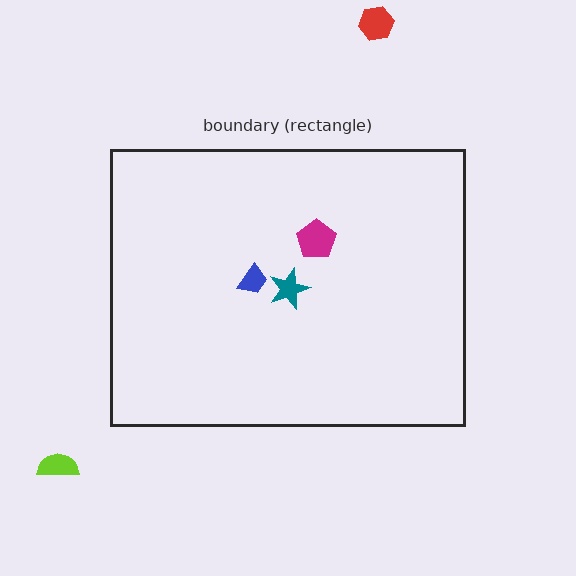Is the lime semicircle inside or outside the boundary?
Outside.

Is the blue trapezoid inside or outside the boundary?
Inside.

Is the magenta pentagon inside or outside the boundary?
Inside.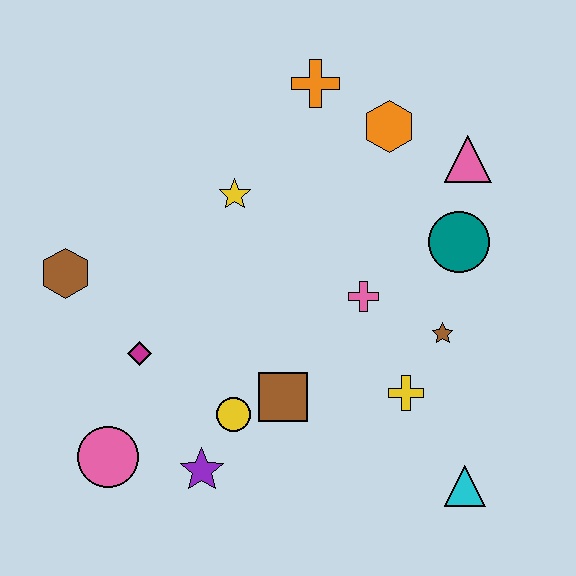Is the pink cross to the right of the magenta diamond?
Yes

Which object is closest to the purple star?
The yellow circle is closest to the purple star.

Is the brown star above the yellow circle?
Yes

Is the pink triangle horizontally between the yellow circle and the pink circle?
No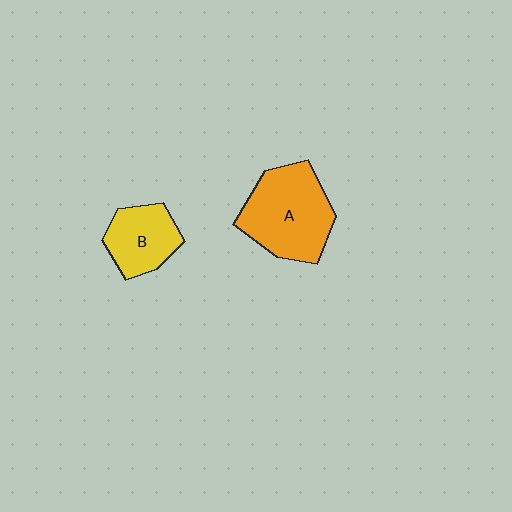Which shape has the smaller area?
Shape B (yellow).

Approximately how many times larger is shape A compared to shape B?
Approximately 1.6 times.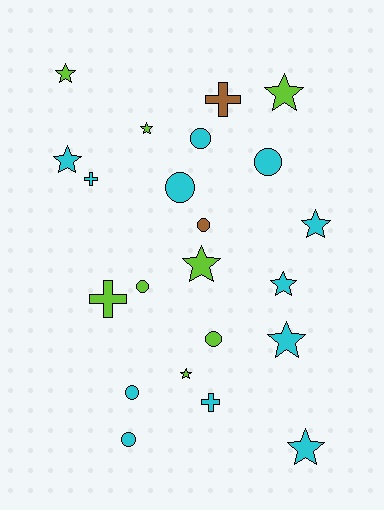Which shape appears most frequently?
Star, with 10 objects.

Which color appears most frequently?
Cyan, with 12 objects.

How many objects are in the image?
There are 22 objects.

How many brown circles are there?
There is 1 brown circle.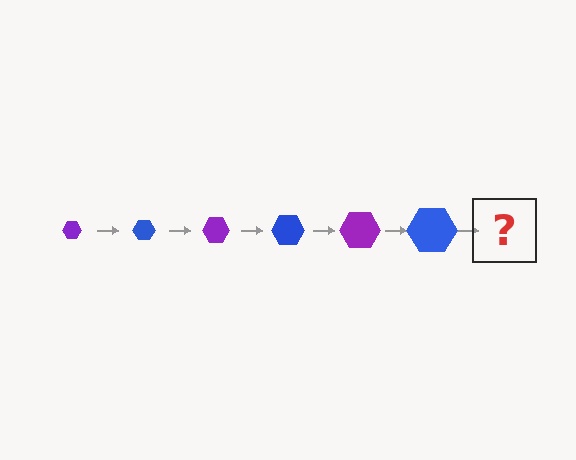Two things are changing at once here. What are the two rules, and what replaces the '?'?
The two rules are that the hexagon grows larger each step and the color cycles through purple and blue. The '?' should be a purple hexagon, larger than the previous one.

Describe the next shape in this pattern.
It should be a purple hexagon, larger than the previous one.